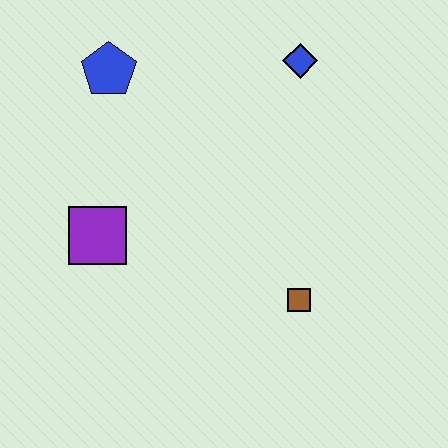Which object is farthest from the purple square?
The blue diamond is farthest from the purple square.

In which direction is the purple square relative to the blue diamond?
The purple square is to the left of the blue diamond.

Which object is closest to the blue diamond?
The blue pentagon is closest to the blue diamond.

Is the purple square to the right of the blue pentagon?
No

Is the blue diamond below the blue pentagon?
No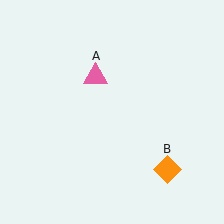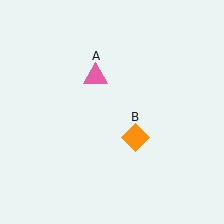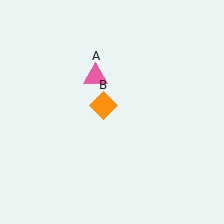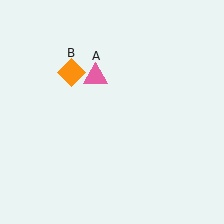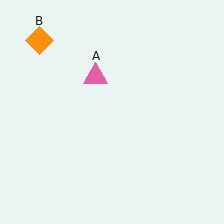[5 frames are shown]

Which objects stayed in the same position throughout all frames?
Pink triangle (object A) remained stationary.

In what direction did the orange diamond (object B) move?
The orange diamond (object B) moved up and to the left.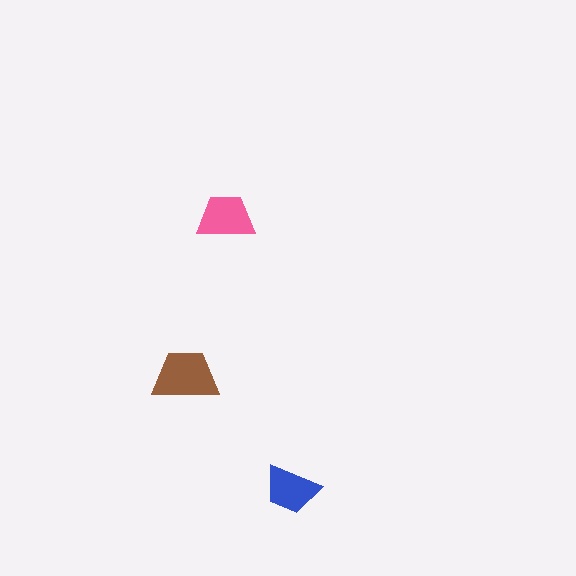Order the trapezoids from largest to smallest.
the brown one, the pink one, the blue one.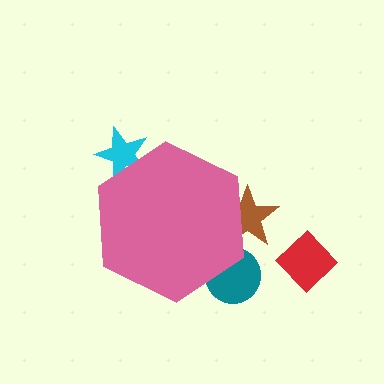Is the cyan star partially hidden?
Yes, the cyan star is partially hidden behind the pink hexagon.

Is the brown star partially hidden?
Yes, the brown star is partially hidden behind the pink hexagon.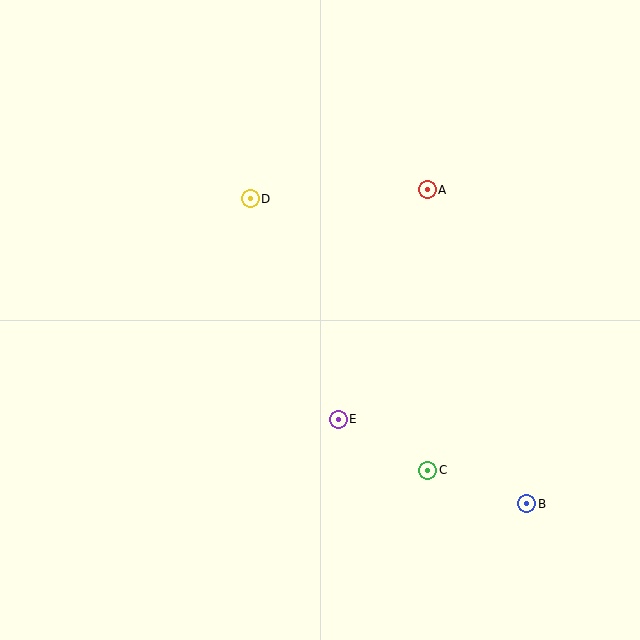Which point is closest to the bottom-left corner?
Point E is closest to the bottom-left corner.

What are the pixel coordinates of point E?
Point E is at (338, 419).